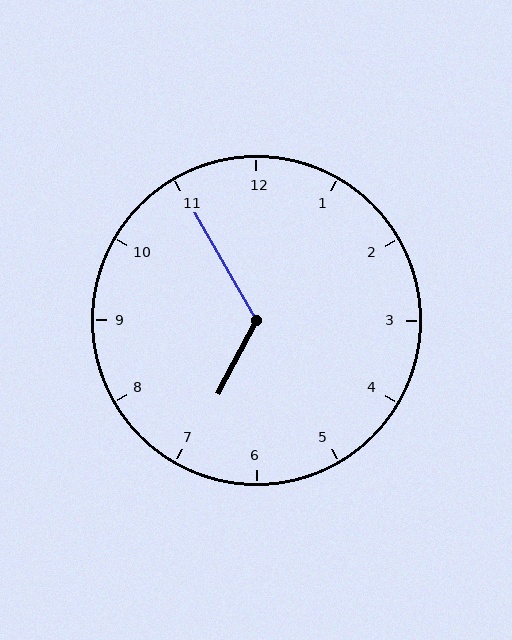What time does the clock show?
6:55.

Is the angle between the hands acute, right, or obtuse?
It is obtuse.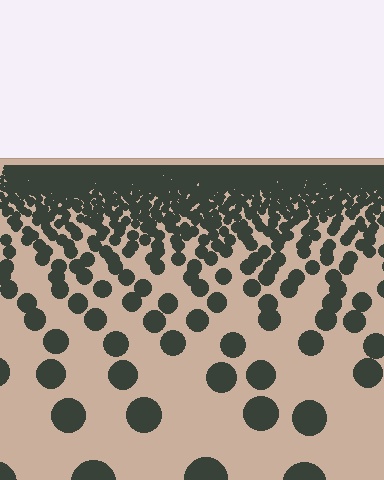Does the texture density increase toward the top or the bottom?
Density increases toward the top.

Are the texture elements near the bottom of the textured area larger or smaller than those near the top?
Larger. Near the bottom, elements are closer to the viewer and appear at a bigger on-screen size.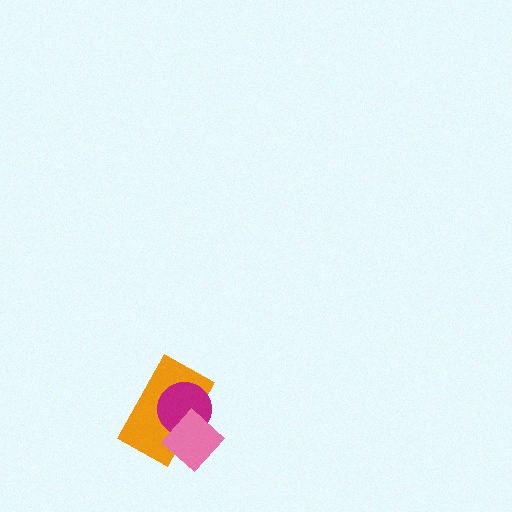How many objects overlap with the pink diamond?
2 objects overlap with the pink diamond.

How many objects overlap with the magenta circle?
2 objects overlap with the magenta circle.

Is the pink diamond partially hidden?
No, no other shape covers it.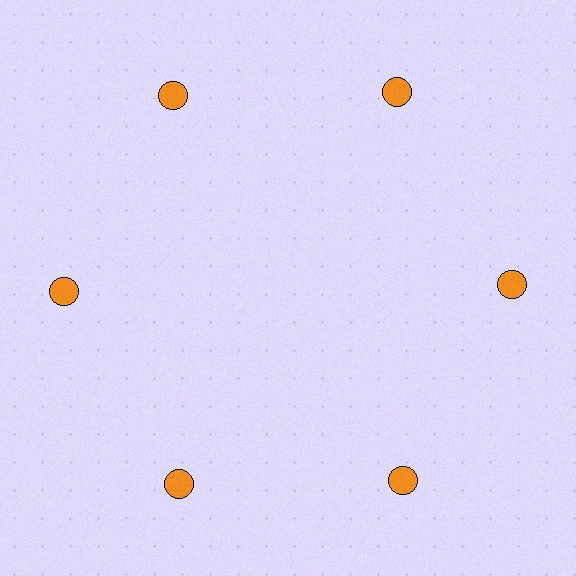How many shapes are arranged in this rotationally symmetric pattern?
There are 6 shapes, arranged in 6 groups of 1.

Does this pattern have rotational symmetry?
Yes, this pattern has 6-fold rotational symmetry. It looks the same after rotating 60 degrees around the center.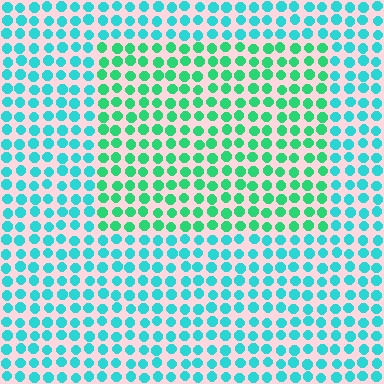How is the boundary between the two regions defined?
The boundary is defined purely by a slight shift in hue (about 33 degrees). Spacing, size, and orientation are identical on both sides.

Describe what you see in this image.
The image is filled with small cyan elements in a uniform arrangement. A rectangle-shaped region is visible where the elements are tinted to a slightly different hue, forming a subtle color boundary.